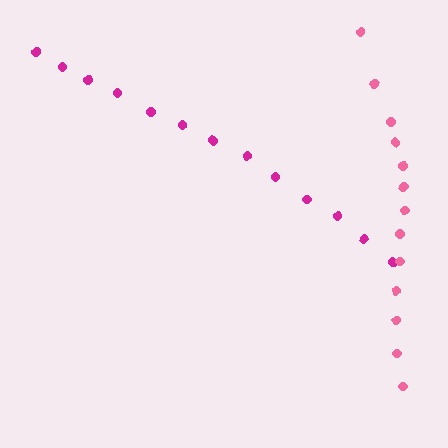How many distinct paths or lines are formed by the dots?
There are 2 distinct paths.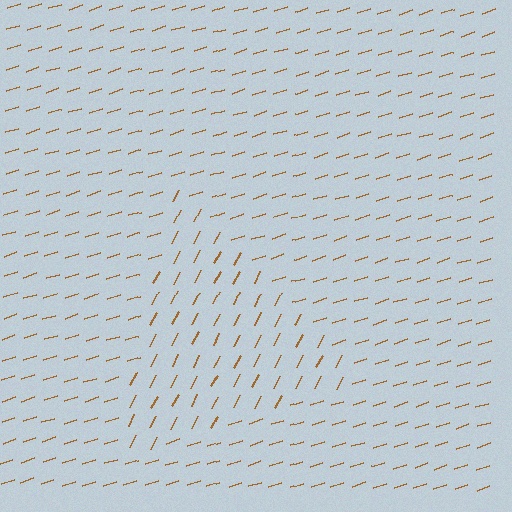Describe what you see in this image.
The image is filled with small brown line segments. A triangle region in the image has lines oriented differently from the surrounding lines, creating a visible texture boundary.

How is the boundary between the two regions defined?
The boundary is defined purely by a change in line orientation (approximately 45 degrees difference). All lines are the same color and thickness.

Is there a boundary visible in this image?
Yes, there is a texture boundary formed by a change in line orientation.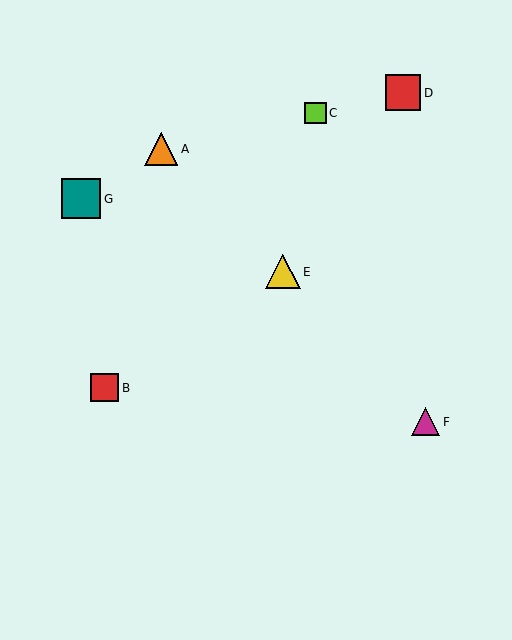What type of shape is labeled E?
Shape E is a yellow triangle.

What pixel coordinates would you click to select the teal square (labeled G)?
Click at (81, 199) to select the teal square G.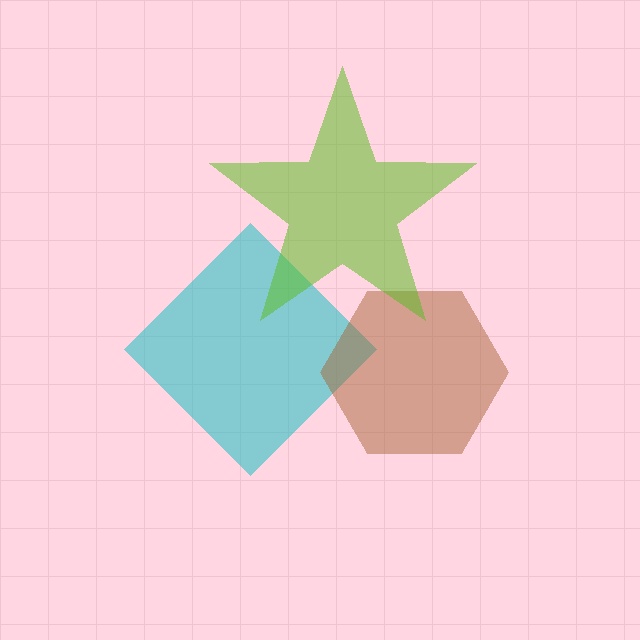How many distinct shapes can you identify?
There are 3 distinct shapes: a cyan diamond, a brown hexagon, a lime star.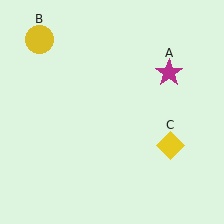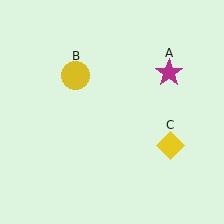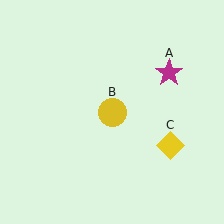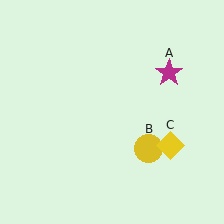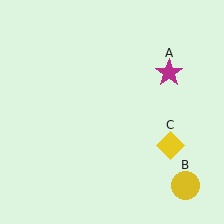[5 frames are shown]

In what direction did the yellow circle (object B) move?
The yellow circle (object B) moved down and to the right.